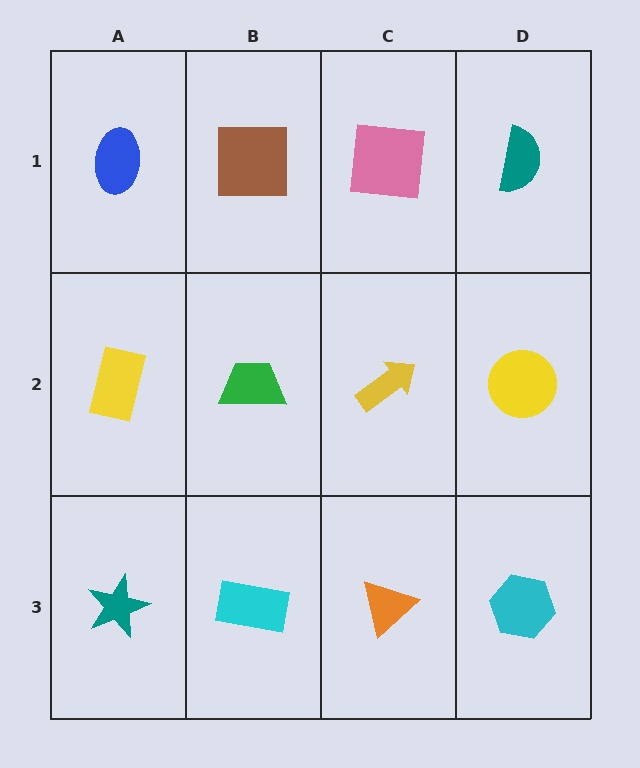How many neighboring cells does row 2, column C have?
4.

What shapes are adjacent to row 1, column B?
A green trapezoid (row 2, column B), a blue ellipse (row 1, column A), a pink square (row 1, column C).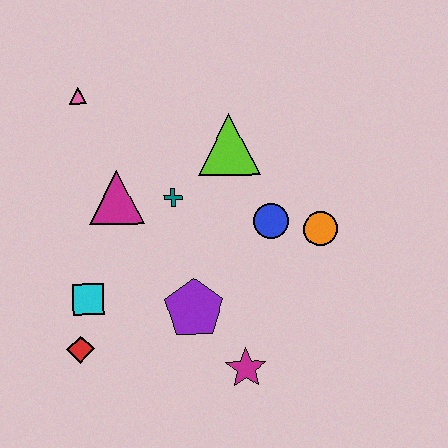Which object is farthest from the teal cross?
The magenta star is farthest from the teal cross.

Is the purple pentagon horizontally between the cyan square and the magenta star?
Yes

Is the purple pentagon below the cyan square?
Yes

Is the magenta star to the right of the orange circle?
No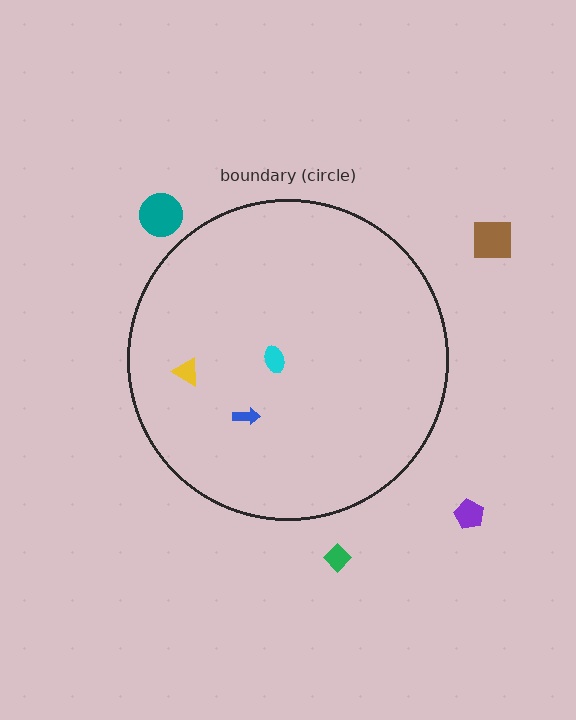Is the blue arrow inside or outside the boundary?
Inside.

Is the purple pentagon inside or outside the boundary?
Outside.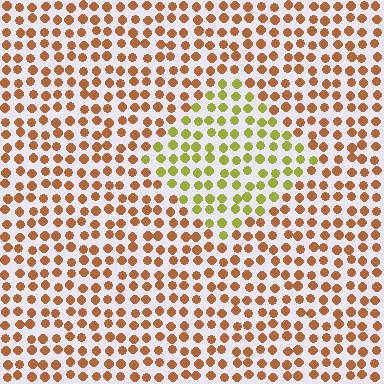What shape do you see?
I see a diamond.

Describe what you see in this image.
The image is filled with small brown elements in a uniform arrangement. A diamond-shaped region is visible where the elements are tinted to a slightly different hue, forming a subtle color boundary.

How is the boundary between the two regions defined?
The boundary is defined purely by a slight shift in hue (about 47 degrees). Spacing, size, and orientation are identical on both sides.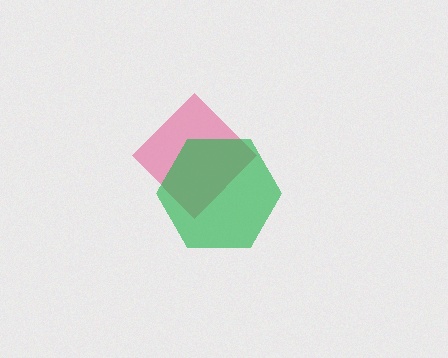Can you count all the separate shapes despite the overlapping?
Yes, there are 2 separate shapes.